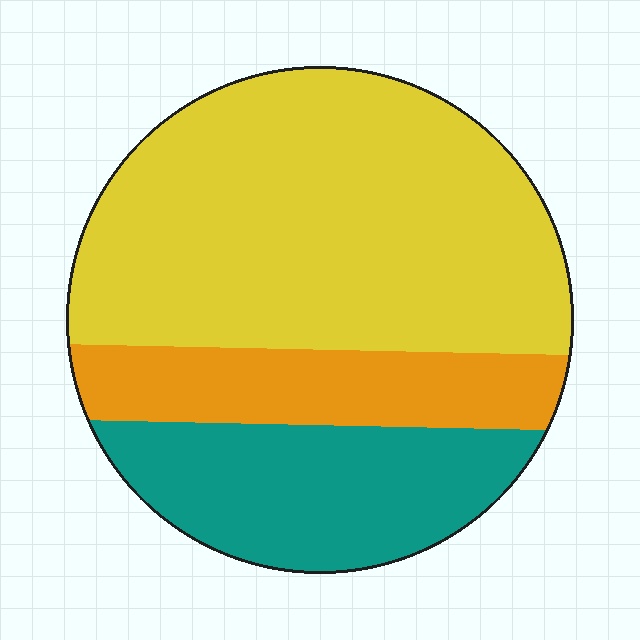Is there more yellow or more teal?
Yellow.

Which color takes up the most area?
Yellow, at roughly 55%.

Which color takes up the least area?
Orange, at roughly 20%.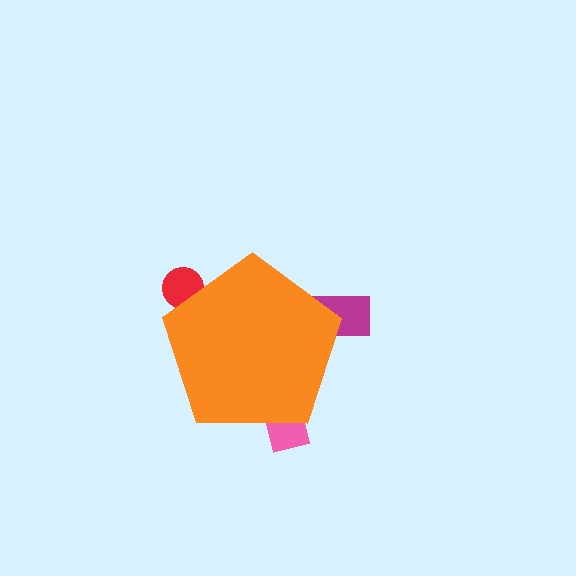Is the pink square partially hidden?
Yes, the pink square is partially hidden behind the orange pentagon.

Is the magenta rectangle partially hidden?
Yes, the magenta rectangle is partially hidden behind the orange pentagon.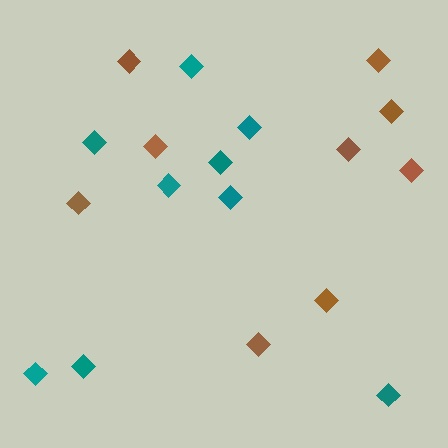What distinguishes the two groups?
There are 2 groups: one group of brown diamonds (9) and one group of teal diamonds (9).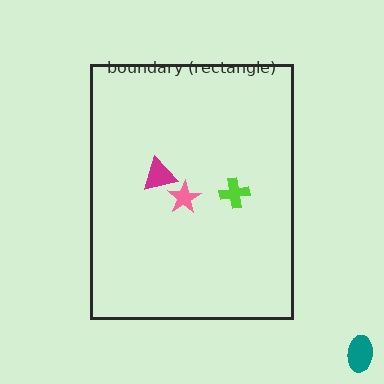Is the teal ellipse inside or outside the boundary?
Outside.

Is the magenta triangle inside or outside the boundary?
Inside.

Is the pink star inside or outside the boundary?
Inside.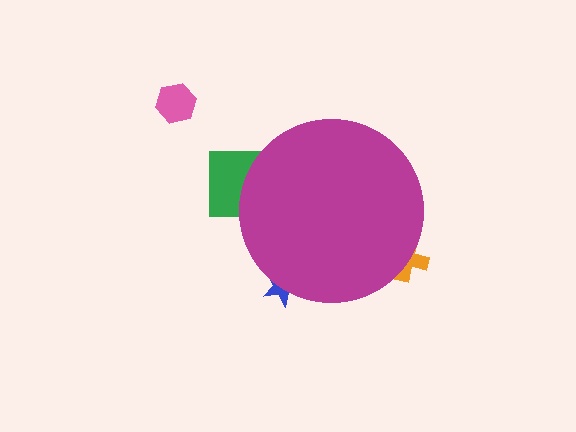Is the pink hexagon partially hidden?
No, the pink hexagon is fully visible.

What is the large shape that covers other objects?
A magenta circle.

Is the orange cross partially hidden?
Yes, the orange cross is partially hidden behind the magenta circle.